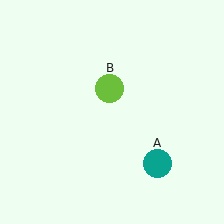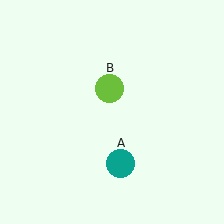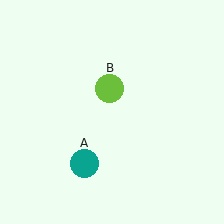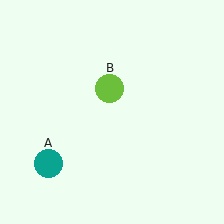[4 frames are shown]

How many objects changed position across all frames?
1 object changed position: teal circle (object A).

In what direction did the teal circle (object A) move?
The teal circle (object A) moved left.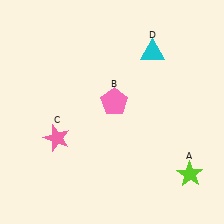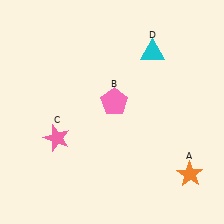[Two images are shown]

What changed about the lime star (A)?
In Image 1, A is lime. In Image 2, it changed to orange.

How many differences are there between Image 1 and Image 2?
There is 1 difference between the two images.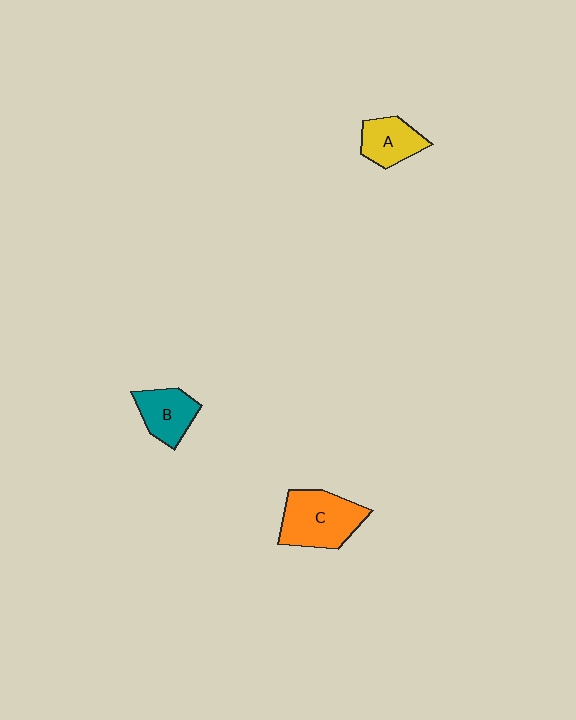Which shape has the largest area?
Shape C (orange).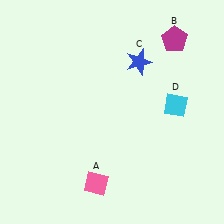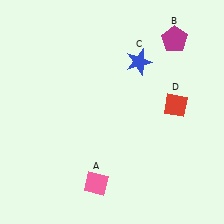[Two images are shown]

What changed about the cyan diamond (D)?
In Image 1, D is cyan. In Image 2, it changed to red.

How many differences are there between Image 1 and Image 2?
There is 1 difference between the two images.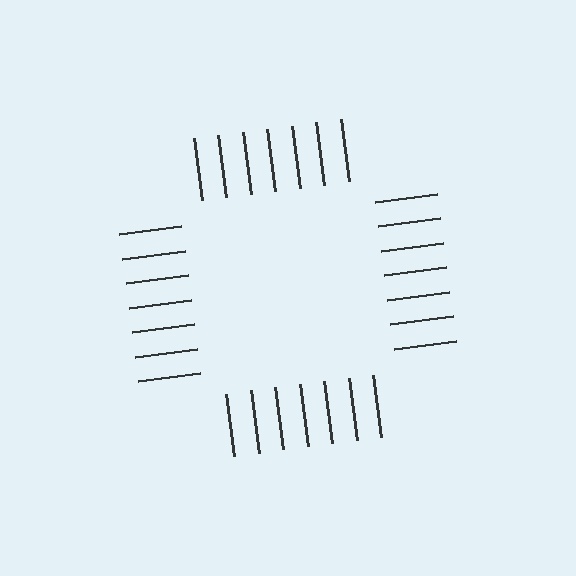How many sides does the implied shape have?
4 sides — the line-ends trace a square.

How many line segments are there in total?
28 — 7 along each of the 4 edges.